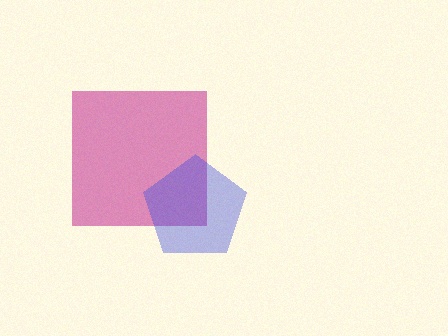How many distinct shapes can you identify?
There are 2 distinct shapes: a magenta square, a blue pentagon.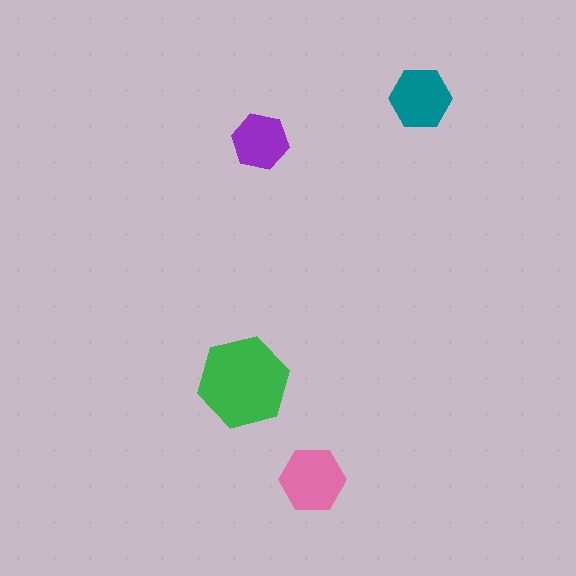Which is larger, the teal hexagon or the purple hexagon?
The teal one.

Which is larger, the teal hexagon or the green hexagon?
The green one.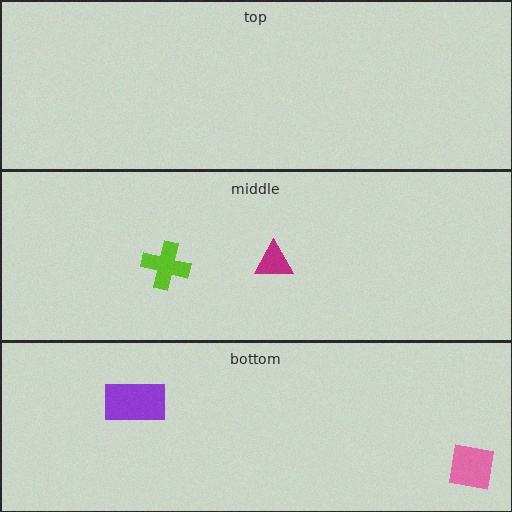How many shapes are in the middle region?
2.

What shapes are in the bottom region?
The pink square, the purple rectangle.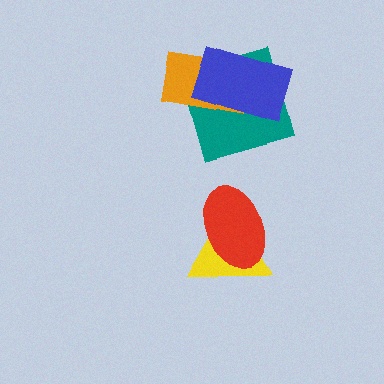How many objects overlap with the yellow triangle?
1 object overlaps with the yellow triangle.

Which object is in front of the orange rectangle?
The blue rectangle is in front of the orange rectangle.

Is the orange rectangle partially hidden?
Yes, it is partially covered by another shape.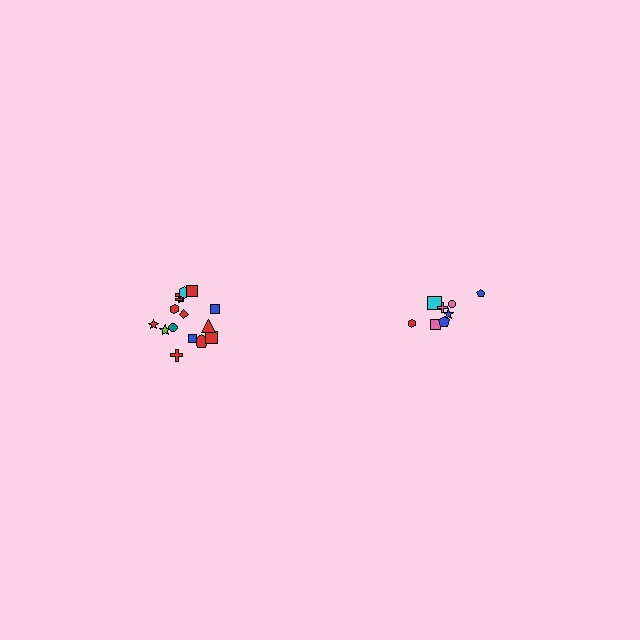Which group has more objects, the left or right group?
The left group.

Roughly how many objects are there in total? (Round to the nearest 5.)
Roughly 25 objects in total.